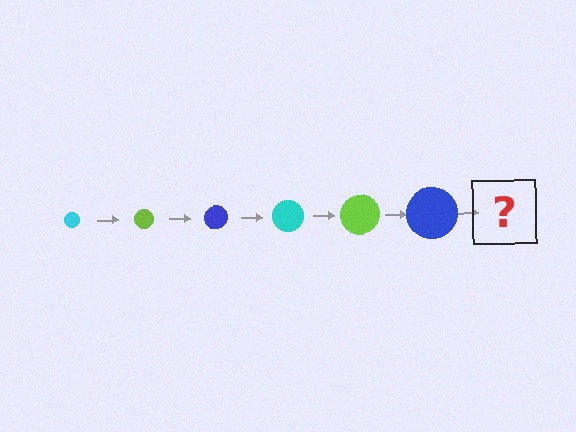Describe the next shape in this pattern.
It should be a cyan circle, larger than the previous one.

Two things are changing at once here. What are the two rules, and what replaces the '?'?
The two rules are that the circle grows larger each step and the color cycles through cyan, lime, and blue. The '?' should be a cyan circle, larger than the previous one.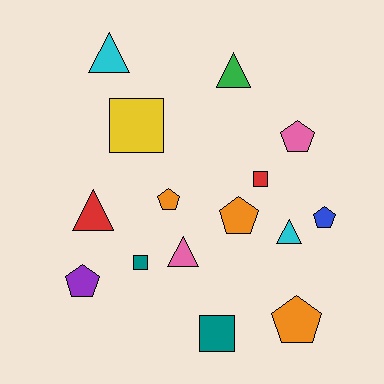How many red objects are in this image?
There are 2 red objects.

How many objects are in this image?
There are 15 objects.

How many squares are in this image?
There are 4 squares.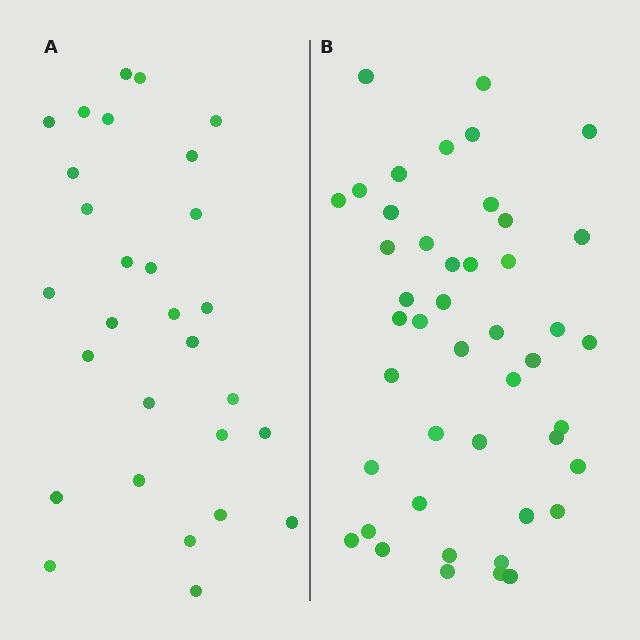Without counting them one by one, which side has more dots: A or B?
Region B (the right region) has more dots.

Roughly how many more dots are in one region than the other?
Region B has approximately 15 more dots than region A.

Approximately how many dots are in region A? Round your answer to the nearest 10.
About 30 dots. (The exact count is 29, which rounds to 30.)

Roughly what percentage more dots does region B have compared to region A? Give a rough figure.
About 55% more.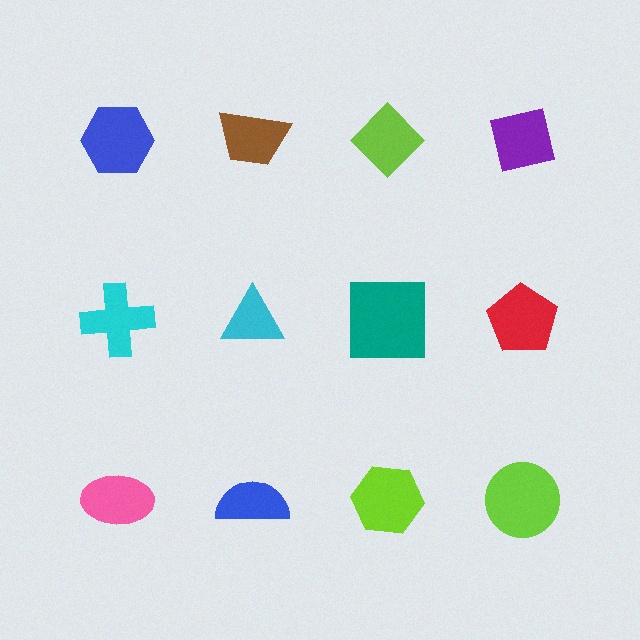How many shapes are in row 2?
4 shapes.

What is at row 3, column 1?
A pink ellipse.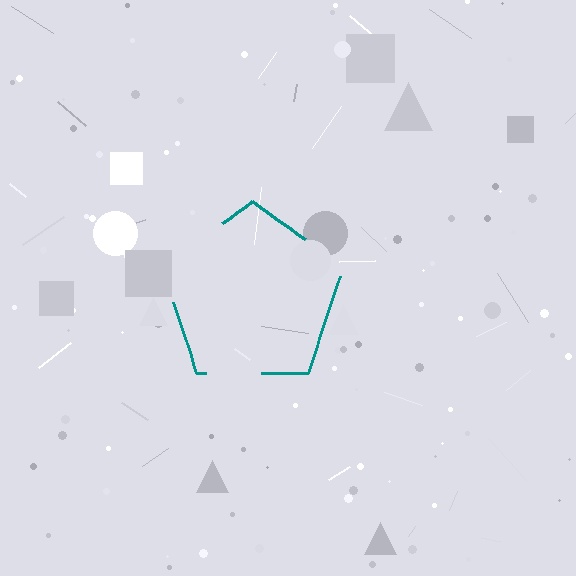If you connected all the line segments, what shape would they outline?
They would outline a pentagon.